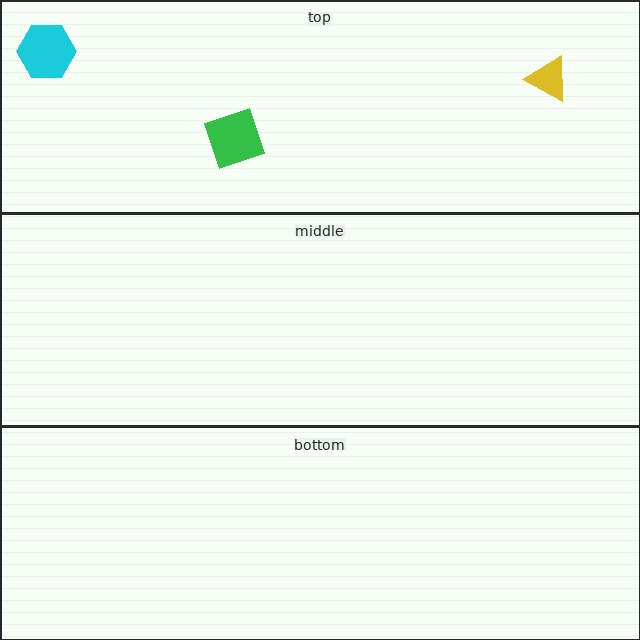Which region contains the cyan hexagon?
The top region.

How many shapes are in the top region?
3.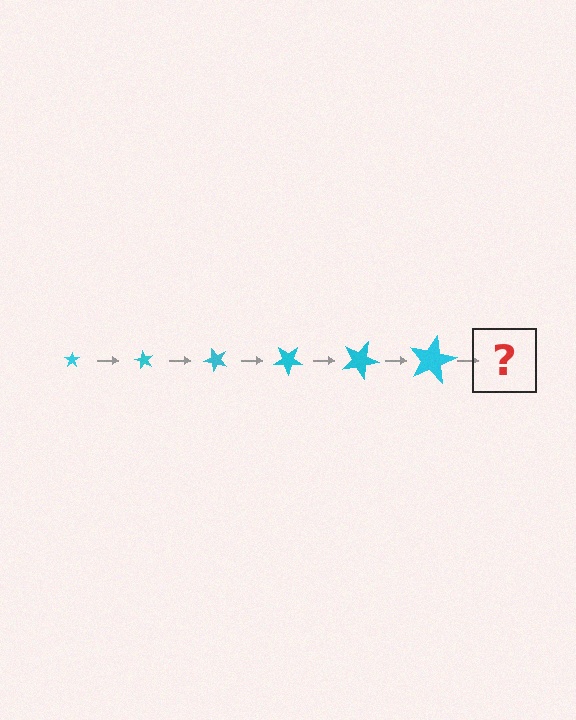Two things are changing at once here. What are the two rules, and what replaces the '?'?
The two rules are that the star grows larger each step and it rotates 60 degrees each step. The '?' should be a star, larger than the previous one and rotated 360 degrees from the start.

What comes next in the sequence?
The next element should be a star, larger than the previous one and rotated 360 degrees from the start.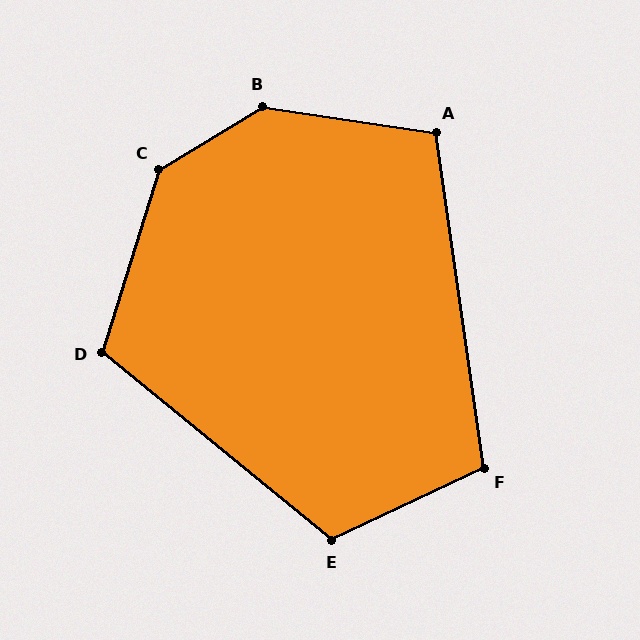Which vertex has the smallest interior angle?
A, at approximately 106 degrees.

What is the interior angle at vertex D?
Approximately 112 degrees (obtuse).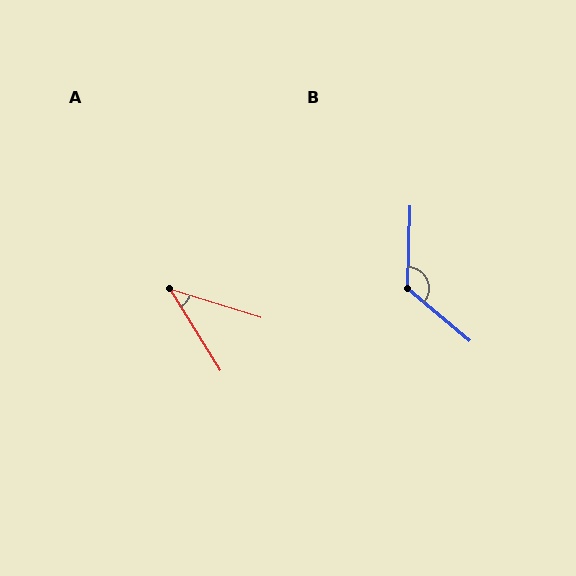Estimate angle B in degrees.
Approximately 128 degrees.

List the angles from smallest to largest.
A (41°), B (128°).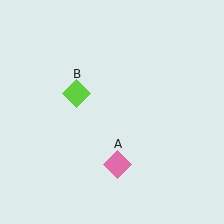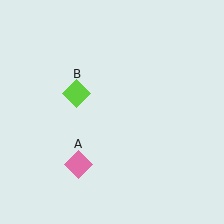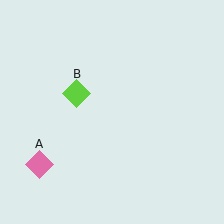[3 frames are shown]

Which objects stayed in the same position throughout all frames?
Lime diamond (object B) remained stationary.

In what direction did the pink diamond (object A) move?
The pink diamond (object A) moved left.